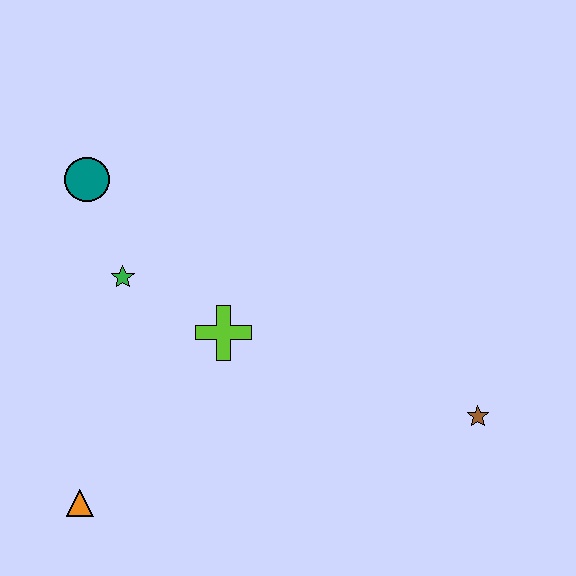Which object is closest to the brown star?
The lime cross is closest to the brown star.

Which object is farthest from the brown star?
The teal circle is farthest from the brown star.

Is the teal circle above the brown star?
Yes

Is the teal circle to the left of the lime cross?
Yes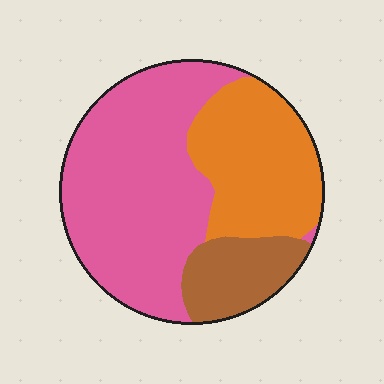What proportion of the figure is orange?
Orange covers about 30% of the figure.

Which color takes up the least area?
Brown, at roughly 15%.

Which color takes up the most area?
Pink, at roughly 55%.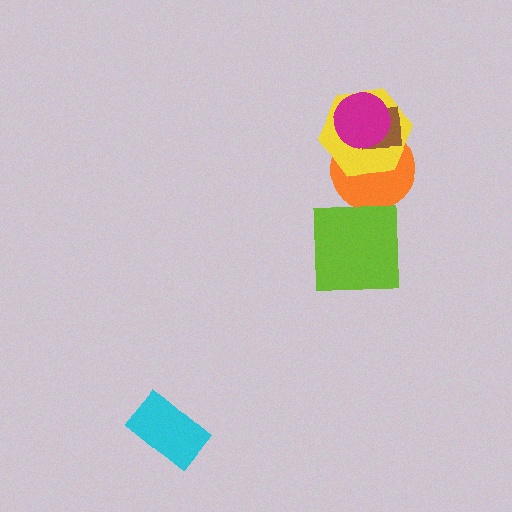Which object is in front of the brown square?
The magenta circle is in front of the brown square.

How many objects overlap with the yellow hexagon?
3 objects overlap with the yellow hexagon.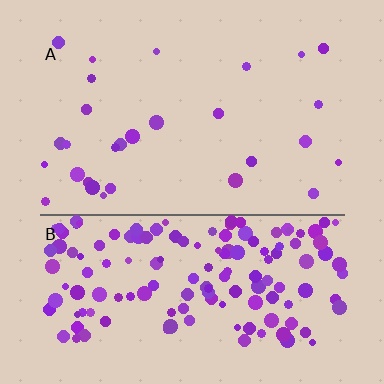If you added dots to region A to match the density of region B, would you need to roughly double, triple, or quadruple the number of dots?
Approximately quadruple.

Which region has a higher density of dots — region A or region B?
B (the bottom).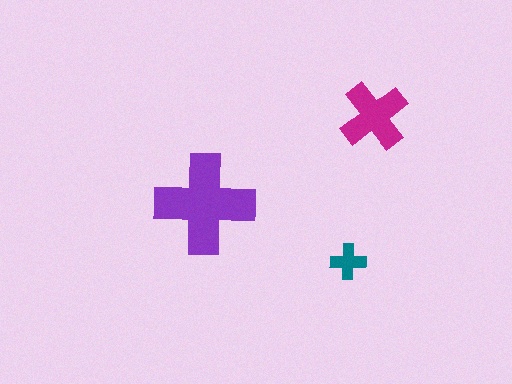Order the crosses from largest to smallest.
the purple one, the magenta one, the teal one.